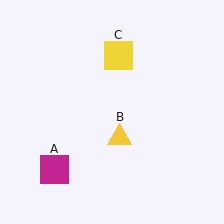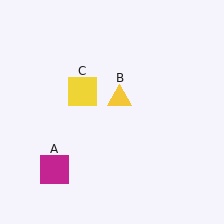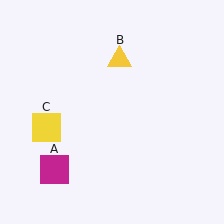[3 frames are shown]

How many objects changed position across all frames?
2 objects changed position: yellow triangle (object B), yellow square (object C).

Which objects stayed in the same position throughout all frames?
Magenta square (object A) remained stationary.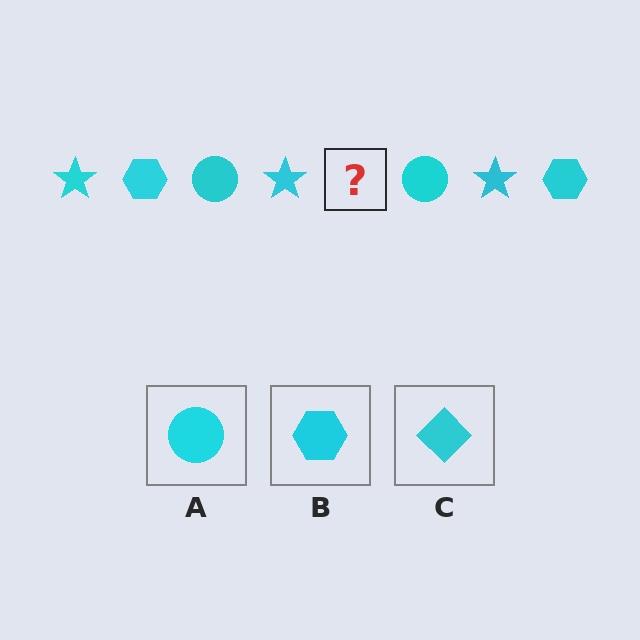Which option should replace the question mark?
Option B.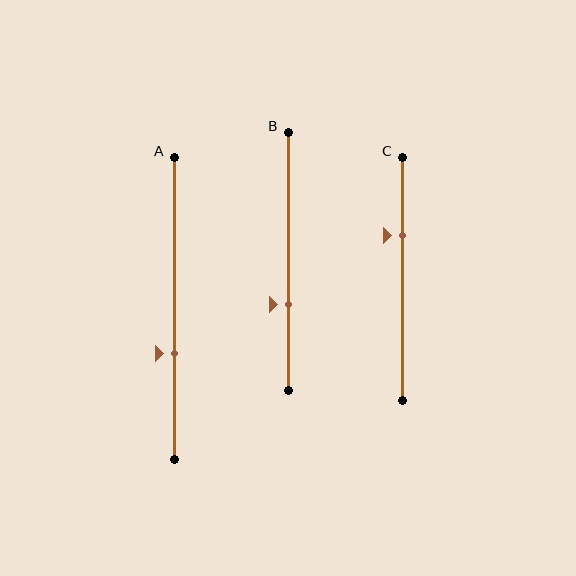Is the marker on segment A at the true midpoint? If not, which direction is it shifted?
No, the marker on segment A is shifted downward by about 15% of the segment length.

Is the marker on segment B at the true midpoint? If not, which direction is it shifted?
No, the marker on segment B is shifted downward by about 17% of the segment length.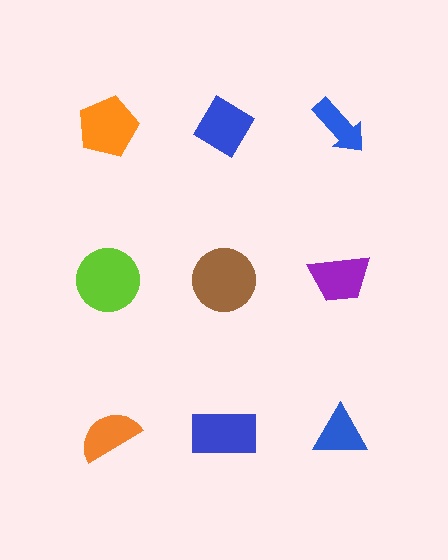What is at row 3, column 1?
An orange semicircle.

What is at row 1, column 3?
A blue arrow.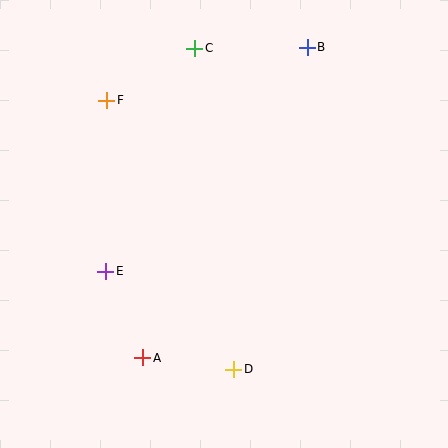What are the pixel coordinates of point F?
Point F is at (107, 100).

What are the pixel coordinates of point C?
Point C is at (195, 48).